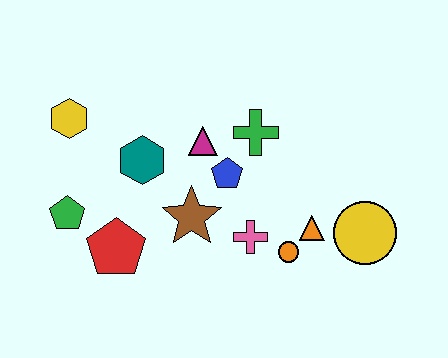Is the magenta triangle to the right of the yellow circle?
No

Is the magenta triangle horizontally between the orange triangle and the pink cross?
No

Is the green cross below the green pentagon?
No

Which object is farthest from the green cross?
The green pentagon is farthest from the green cross.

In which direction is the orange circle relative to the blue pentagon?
The orange circle is below the blue pentagon.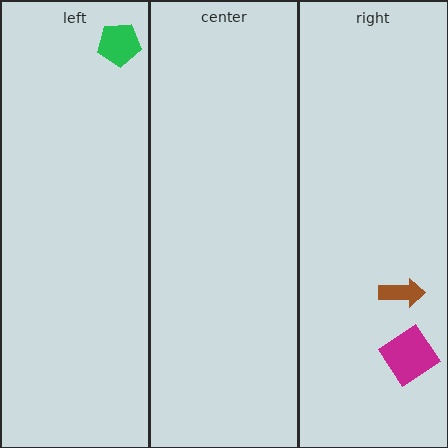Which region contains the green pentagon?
The left region.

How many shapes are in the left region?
1.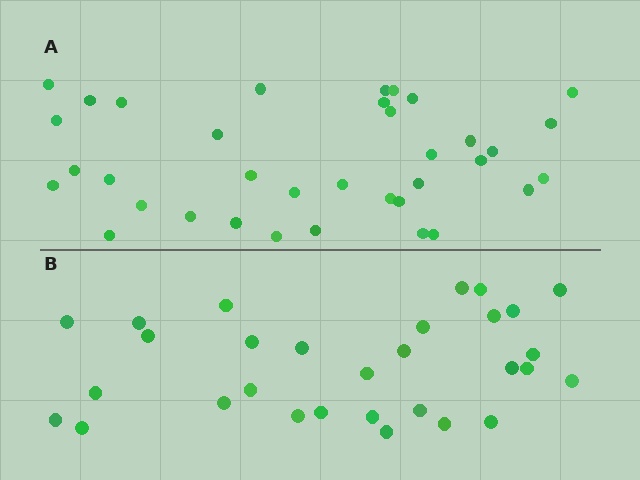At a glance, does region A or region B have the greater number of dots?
Region A (the top region) has more dots.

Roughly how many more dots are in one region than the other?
Region A has about 6 more dots than region B.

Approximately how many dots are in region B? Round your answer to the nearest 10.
About 30 dots.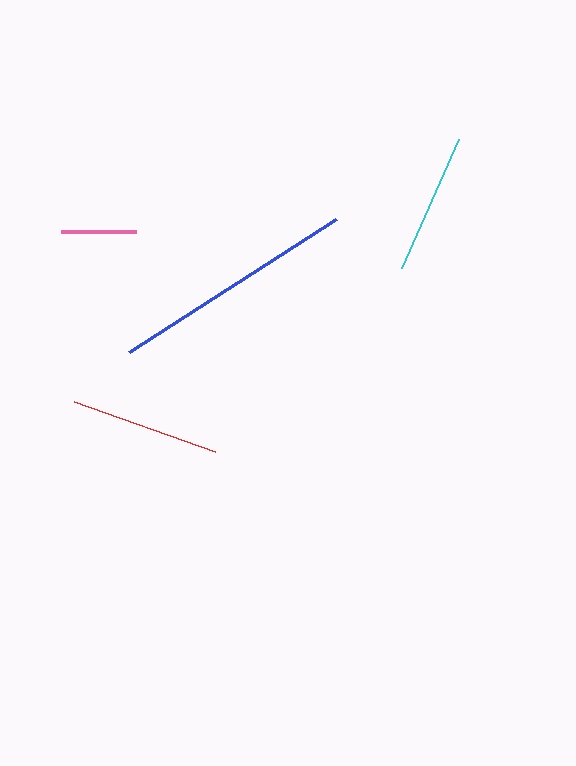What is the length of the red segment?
The red segment is approximately 150 pixels long.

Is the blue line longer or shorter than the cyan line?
The blue line is longer than the cyan line.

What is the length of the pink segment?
The pink segment is approximately 74 pixels long.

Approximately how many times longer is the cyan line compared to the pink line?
The cyan line is approximately 1.9 times the length of the pink line.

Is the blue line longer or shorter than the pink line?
The blue line is longer than the pink line.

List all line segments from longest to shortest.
From longest to shortest: blue, red, cyan, pink.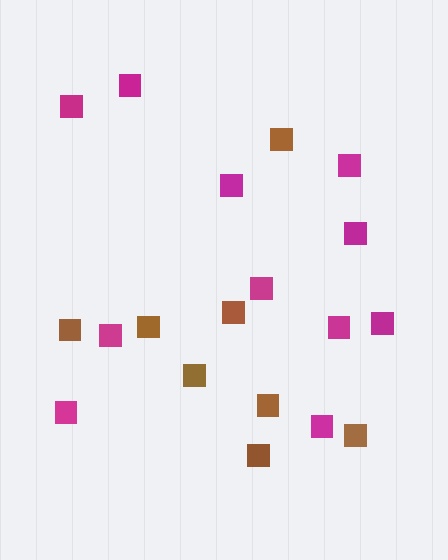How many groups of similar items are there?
There are 2 groups: one group of brown squares (8) and one group of magenta squares (11).